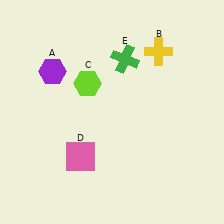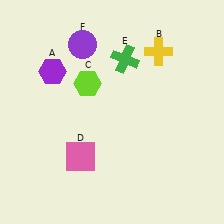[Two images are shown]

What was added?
A purple circle (F) was added in Image 2.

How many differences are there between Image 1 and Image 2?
There is 1 difference between the two images.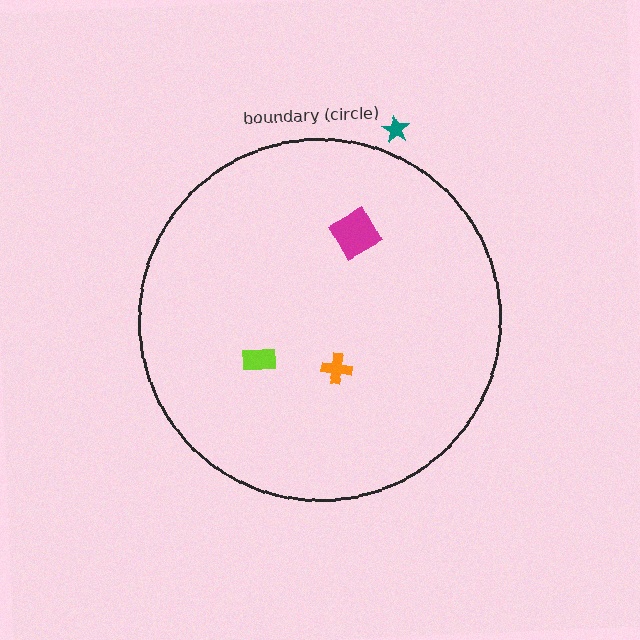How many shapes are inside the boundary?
3 inside, 1 outside.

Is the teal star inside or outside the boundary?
Outside.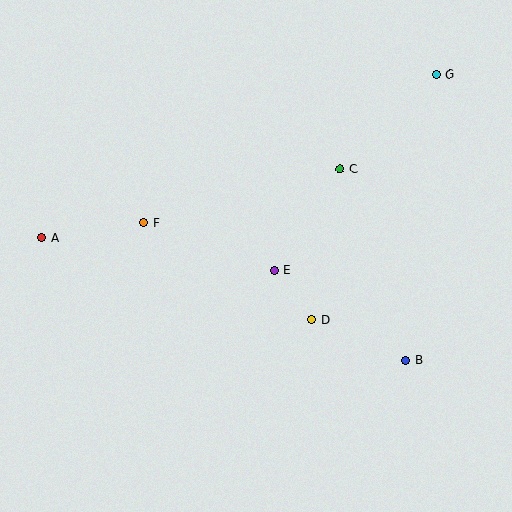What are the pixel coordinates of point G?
Point G is at (436, 74).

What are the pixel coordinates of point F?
Point F is at (144, 223).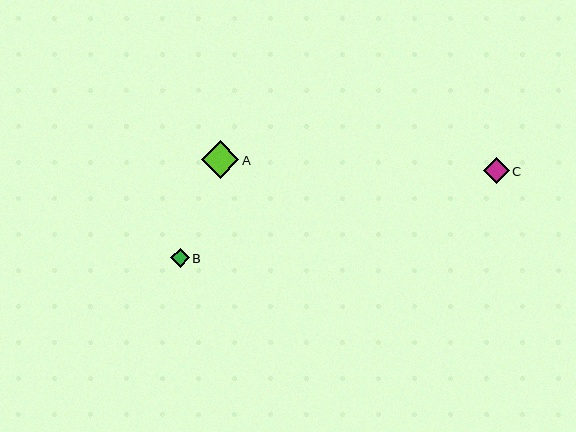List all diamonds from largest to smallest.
From largest to smallest: A, C, B.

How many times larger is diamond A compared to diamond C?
Diamond A is approximately 1.5 times the size of diamond C.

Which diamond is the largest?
Diamond A is the largest with a size of approximately 38 pixels.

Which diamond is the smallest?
Diamond B is the smallest with a size of approximately 19 pixels.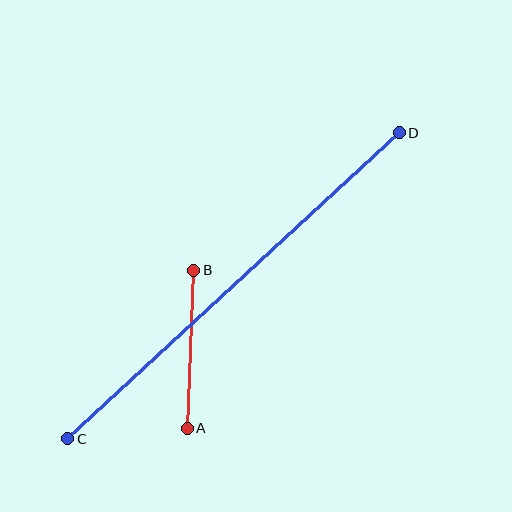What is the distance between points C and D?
The distance is approximately 451 pixels.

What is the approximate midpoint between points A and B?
The midpoint is at approximately (191, 349) pixels.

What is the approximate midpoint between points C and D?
The midpoint is at approximately (233, 286) pixels.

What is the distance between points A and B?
The distance is approximately 159 pixels.